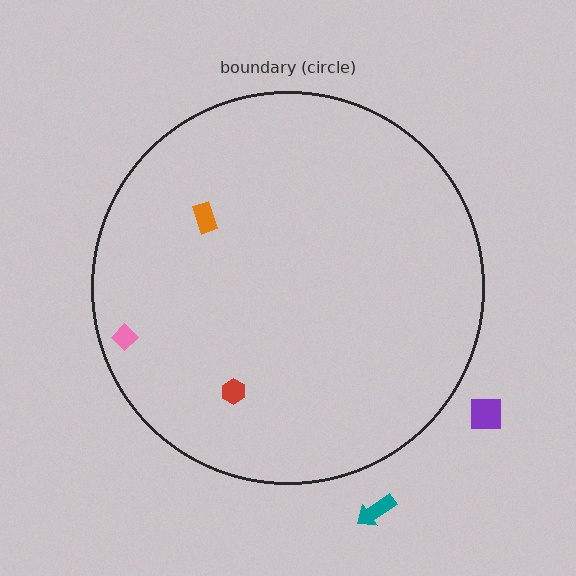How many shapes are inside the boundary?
3 inside, 2 outside.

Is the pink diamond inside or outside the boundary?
Inside.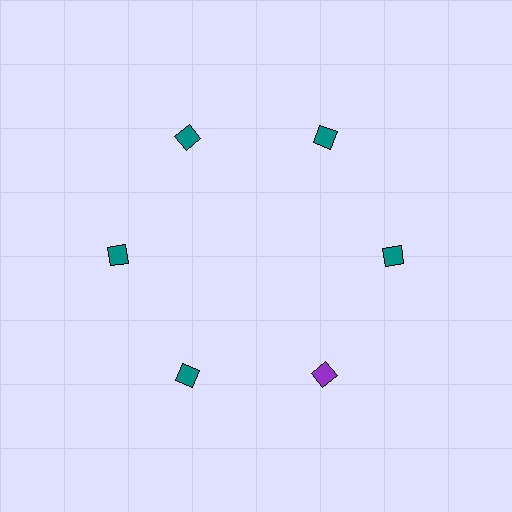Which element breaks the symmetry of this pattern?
The purple diamond at roughly the 5 o'clock position breaks the symmetry. All other shapes are teal diamonds.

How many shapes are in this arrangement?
There are 6 shapes arranged in a ring pattern.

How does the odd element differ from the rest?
It has a different color: purple instead of teal.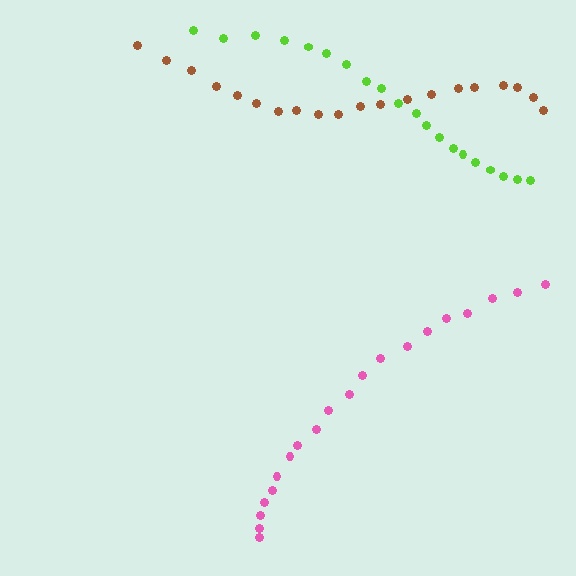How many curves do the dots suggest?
There are 3 distinct paths.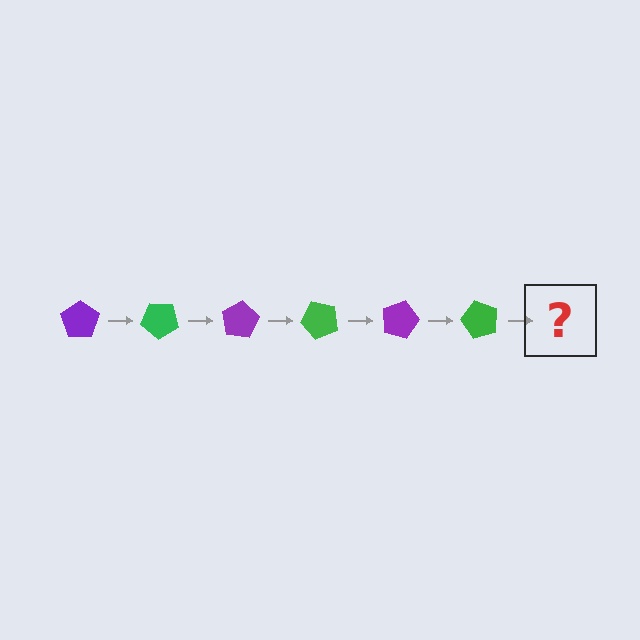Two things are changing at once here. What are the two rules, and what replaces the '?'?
The two rules are that it rotates 40 degrees each step and the color cycles through purple and green. The '?' should be a purple pentagon, rotated 240 degrees from the start.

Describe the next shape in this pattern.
It should be a purple pentagon, rotated 240 degrees from the start.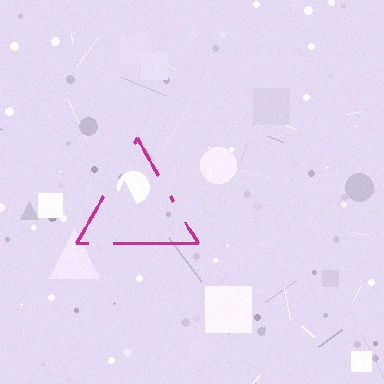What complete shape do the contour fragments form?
The contour fragments form a triangle.